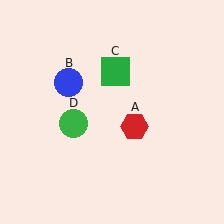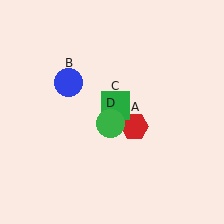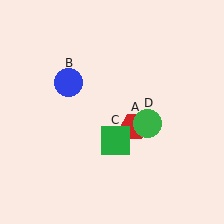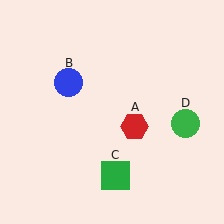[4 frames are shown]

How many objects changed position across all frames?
2 objects changed position: green square (object C), green circle (object D).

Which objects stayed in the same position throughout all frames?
Red hexagon (object A) and blue circle (object B) remained stationary.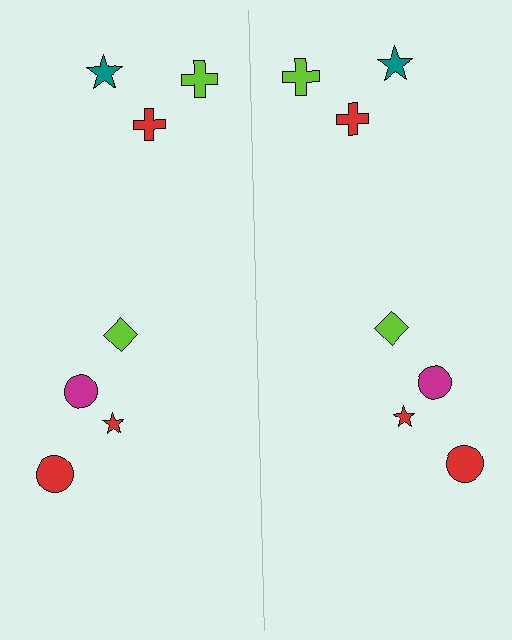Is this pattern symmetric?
Yes, this pattern has bilateral (reflection) symmetry.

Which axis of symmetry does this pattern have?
The pattern has a vertical axis of symmetry running through the center of the image.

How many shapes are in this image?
There are 14 shapes in this image.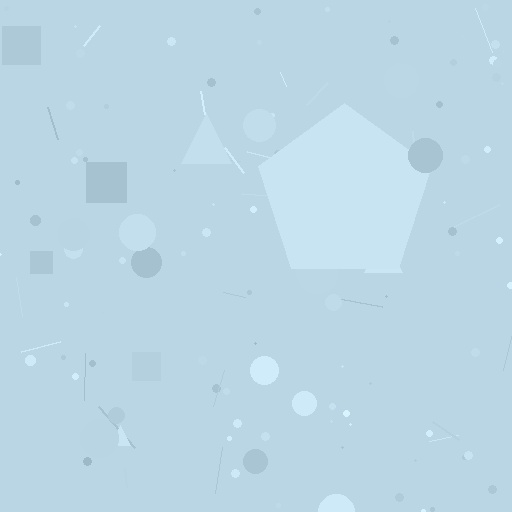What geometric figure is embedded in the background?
A pentagon is embedded in the background.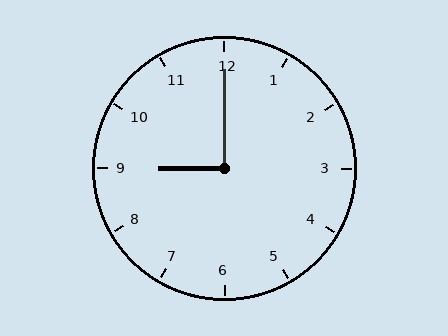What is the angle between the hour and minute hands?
Approximately 90 degrees.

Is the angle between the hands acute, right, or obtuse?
It is right.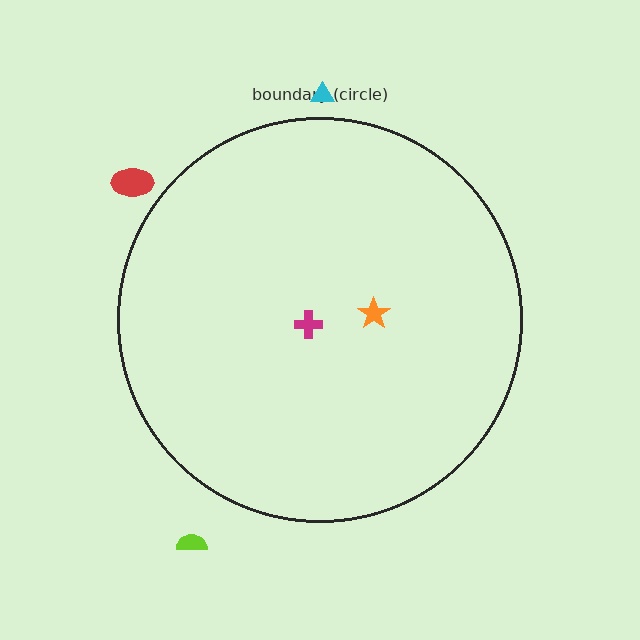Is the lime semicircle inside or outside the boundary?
Outside.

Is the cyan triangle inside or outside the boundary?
Outside.